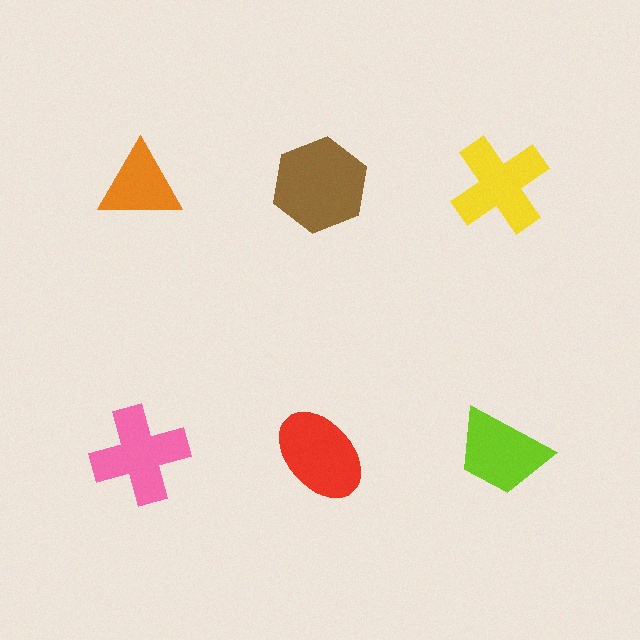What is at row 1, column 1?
An orange triangle.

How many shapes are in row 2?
3 shapes.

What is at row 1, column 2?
A brown hexagon.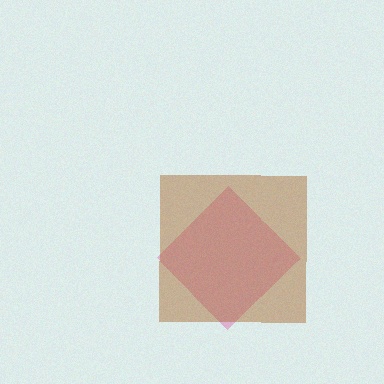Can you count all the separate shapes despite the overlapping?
Yes, there are 2 separate shapes.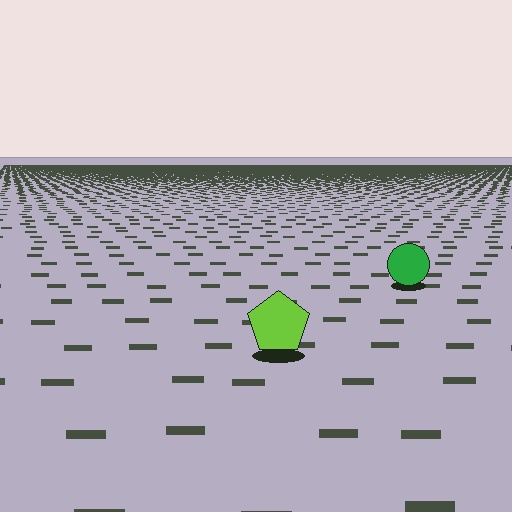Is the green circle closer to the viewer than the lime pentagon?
No. The lime pentagon is closer — you can tell from the texture gradient: the ground texture is coarser near it.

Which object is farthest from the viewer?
The green circle is farthest from the viewer. It appears smaller and the ground texture around it is denser.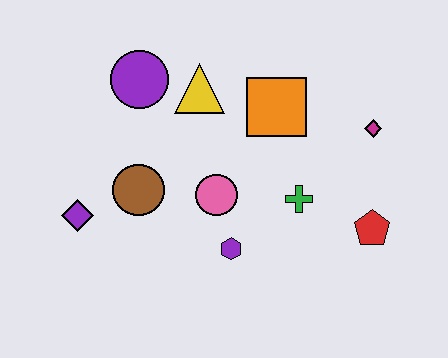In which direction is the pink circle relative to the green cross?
The pink circle is to the left of the green cross.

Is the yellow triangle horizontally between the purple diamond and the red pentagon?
Yes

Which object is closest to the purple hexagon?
The pink circle is closest to the purple hexagon.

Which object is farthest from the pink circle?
The magenta diamond is farthest from the pink circle.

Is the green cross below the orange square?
Yes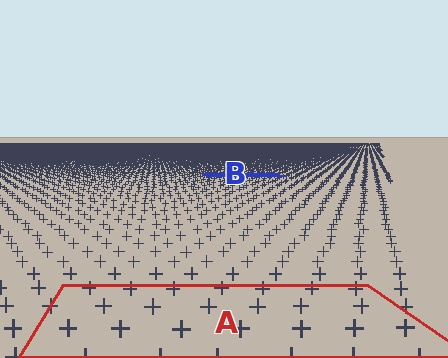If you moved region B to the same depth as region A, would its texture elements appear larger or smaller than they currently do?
They would appear larger. At a closer depth, the same texture elements are projected at a bigger on-screen size.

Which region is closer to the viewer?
Region A is closer. The texture elements there are larger and more spread out.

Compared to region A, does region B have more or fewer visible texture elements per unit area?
Region B has more texture elements per unit area — they are packed more densely because it is farther away.